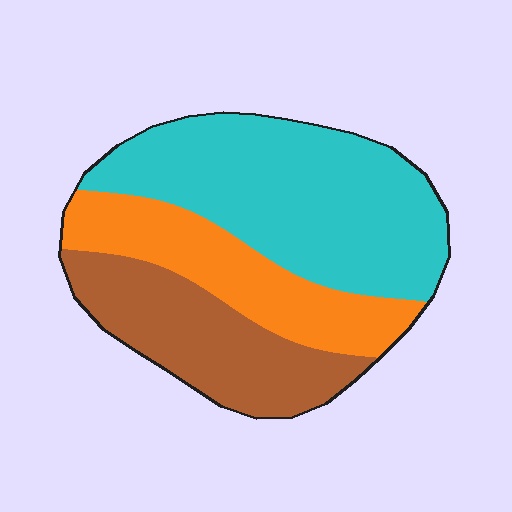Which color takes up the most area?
Cyan, at roughly 45%.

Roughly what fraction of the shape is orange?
Orange covers roughly 25% of the shape.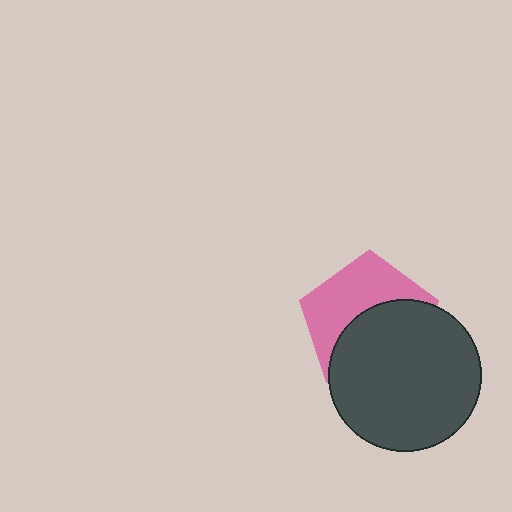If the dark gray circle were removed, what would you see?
You would see the complete pink pentagon.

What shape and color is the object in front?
The object in front is a dark gray circle.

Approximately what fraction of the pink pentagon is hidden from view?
Roughly 53% of the pink pentagon is hidden behind the dark gray circle.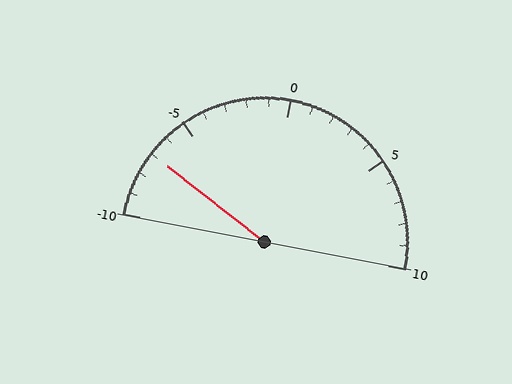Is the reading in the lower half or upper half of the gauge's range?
The reading is in the lower half of the range (-10 to 10).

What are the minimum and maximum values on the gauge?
The gauge ranges from -10 to 10.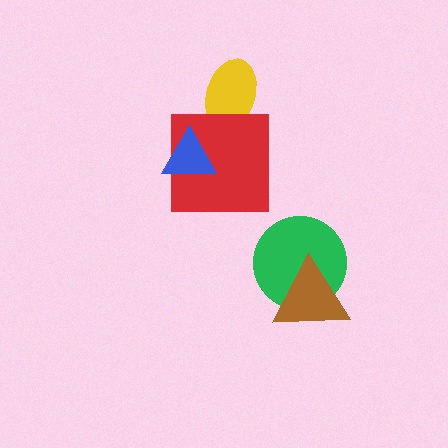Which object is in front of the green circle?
The brown triangle is in front of the green circle.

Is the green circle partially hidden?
Yes, it is partially covered by another shape.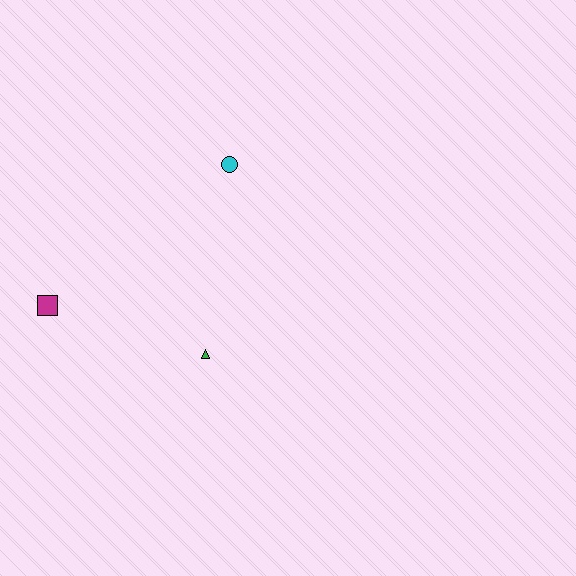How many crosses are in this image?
There are no crosses.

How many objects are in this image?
There are 3 objects.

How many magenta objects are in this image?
There is 1 magenta object.